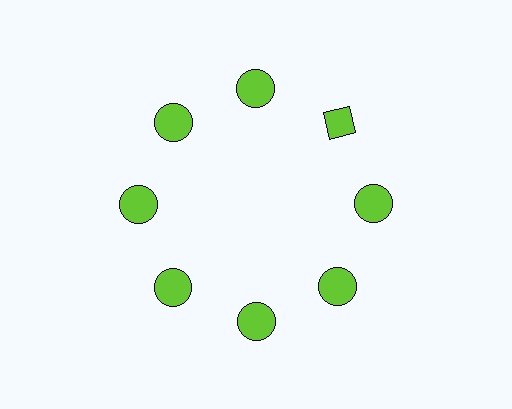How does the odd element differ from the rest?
It has a different shape: diamond instead of circle.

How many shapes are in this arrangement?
There are 8 shapes arranged in a ring pattern.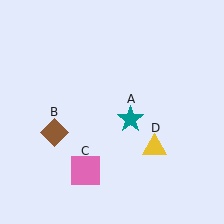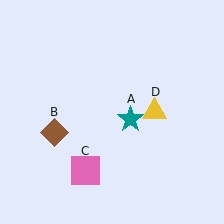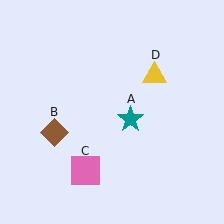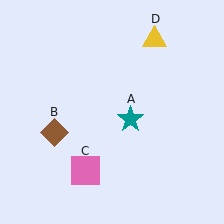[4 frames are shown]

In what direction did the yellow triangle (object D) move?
The yellow triangle (object D) moved up.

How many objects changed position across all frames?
1 object changed position: yellow triangle (object D).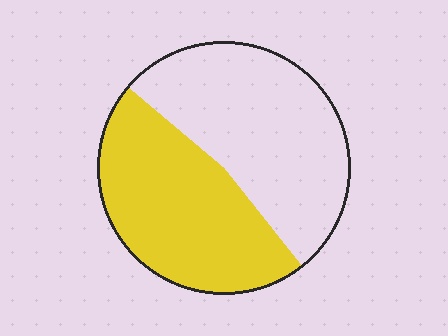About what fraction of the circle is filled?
About one half (1/2).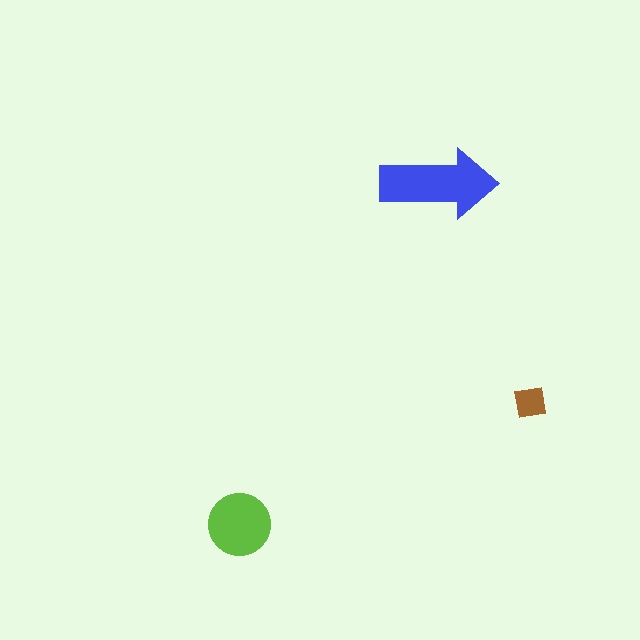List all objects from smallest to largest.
The brown square, the lime circle, the blue arrow.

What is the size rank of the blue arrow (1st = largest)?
1st.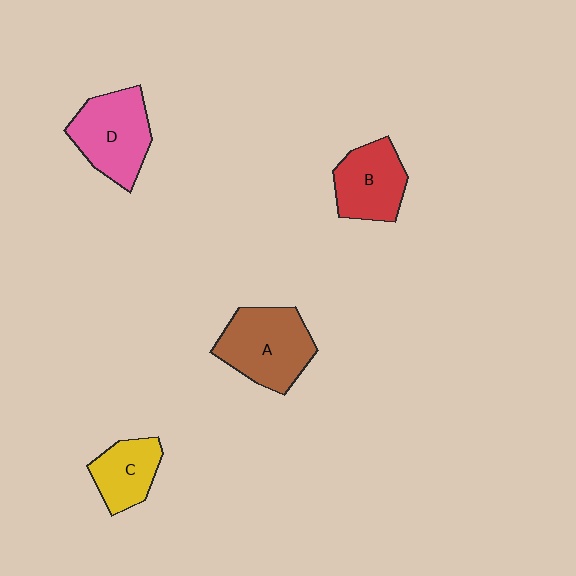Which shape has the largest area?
Shape A (brown).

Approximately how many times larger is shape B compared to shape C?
Approximately 1.2 times.